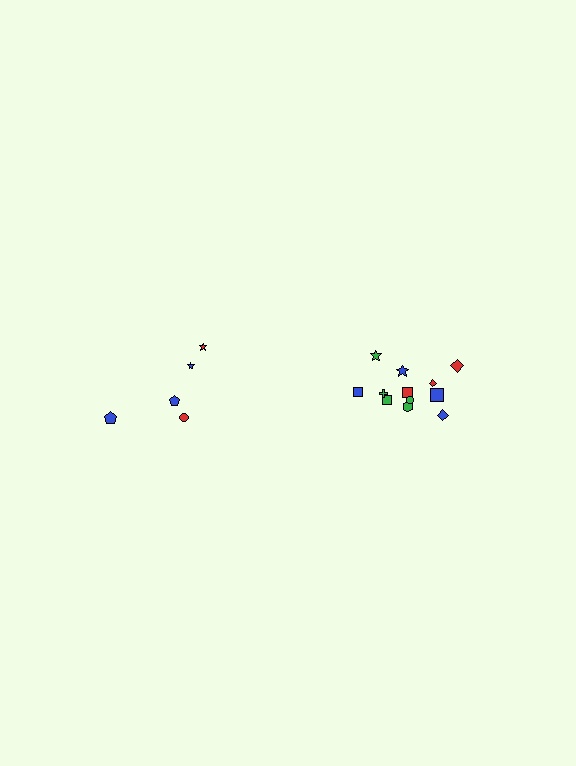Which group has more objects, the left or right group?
The right group.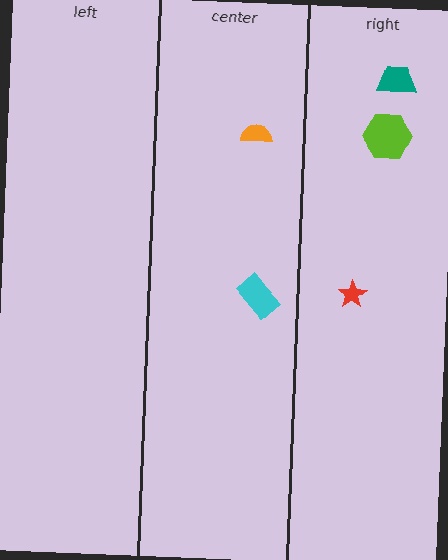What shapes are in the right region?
The lime hexagon, the red star, the teal trapezoid.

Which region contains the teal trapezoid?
The right region.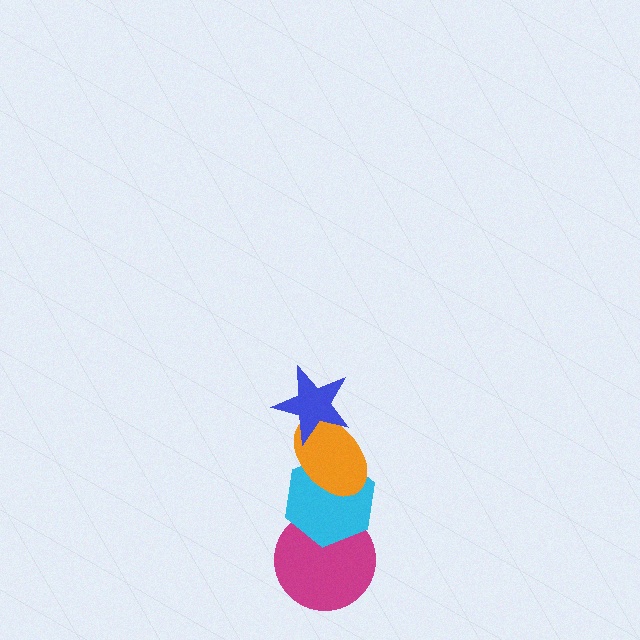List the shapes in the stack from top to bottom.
From top to bottom: the blue star, the orange ellipse, the cyan hexagon, the magenta circle.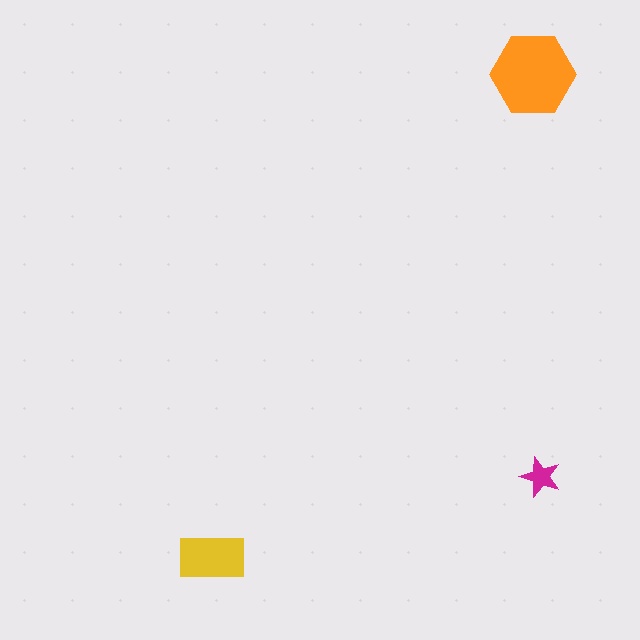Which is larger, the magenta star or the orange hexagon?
The orange hexagon.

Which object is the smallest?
The magenta star.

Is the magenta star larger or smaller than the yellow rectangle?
Smaller.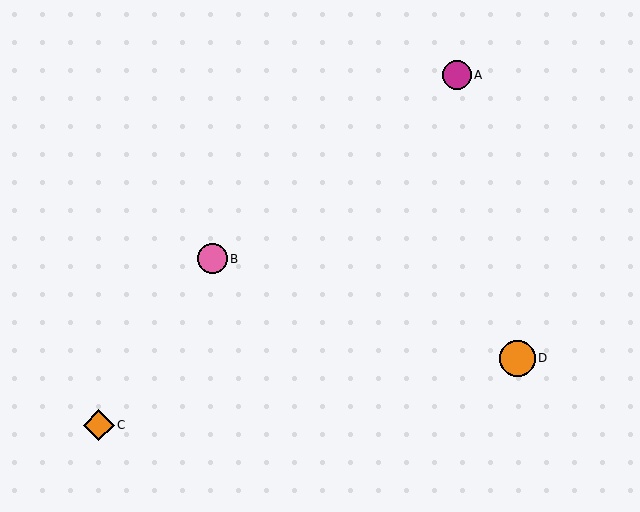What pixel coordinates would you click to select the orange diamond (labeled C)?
Click at (99, 425) to select the orange diamond C.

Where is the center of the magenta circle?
The center of the magenta circle is at (457, 75).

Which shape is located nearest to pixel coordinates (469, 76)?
The magenta circle (labeled A) at (457, 75) is nearest to that location.